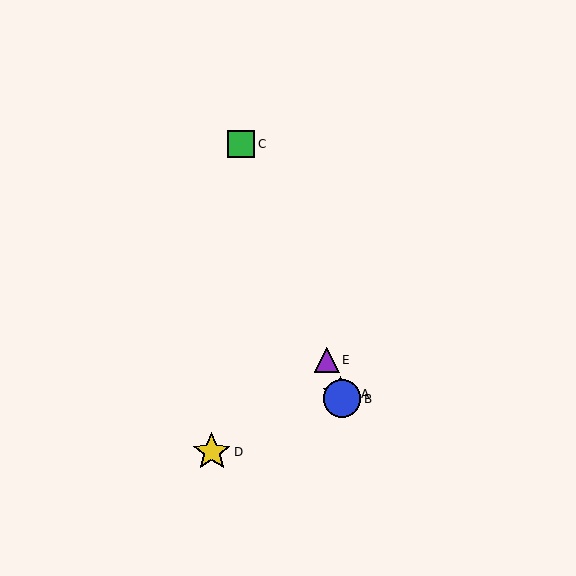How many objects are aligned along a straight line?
4 objects (A, B, C, E) are aligned along a straight line.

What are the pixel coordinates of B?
Object B is at (342, 399).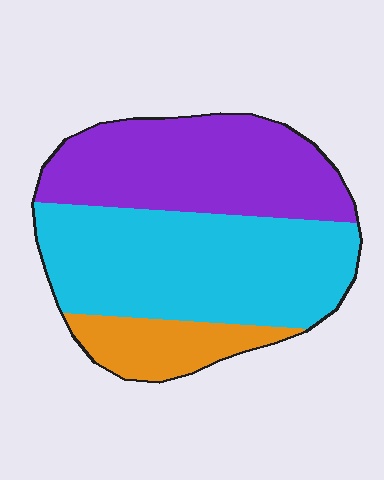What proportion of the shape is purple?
Purple takes up about three eighths (3/8) of the shape.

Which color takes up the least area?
Orange, at roughly 15%.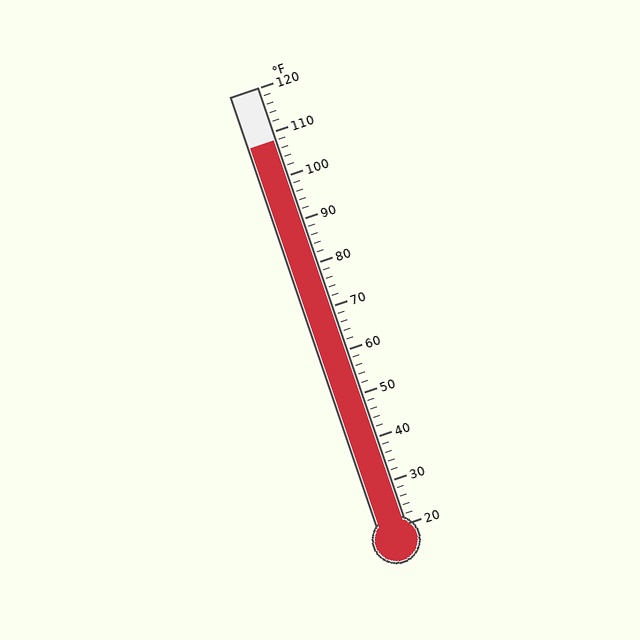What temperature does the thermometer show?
The thermometer shows approximately 108°F.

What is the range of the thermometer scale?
The thermometer scale ranges from 20°F to 120°F.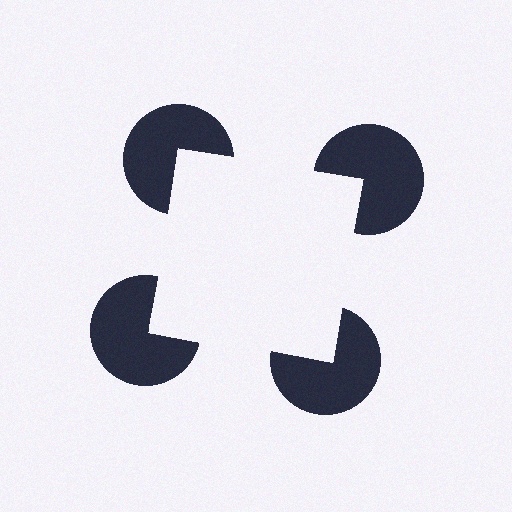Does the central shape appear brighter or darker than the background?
It typically appears slightly brighter than the background, even though no actual brightness change is drawn.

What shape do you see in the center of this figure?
An illusory square — its edges are inferred from the aligned wedge cuts in the pac-man discs, not physically drawn.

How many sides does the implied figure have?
4 sides.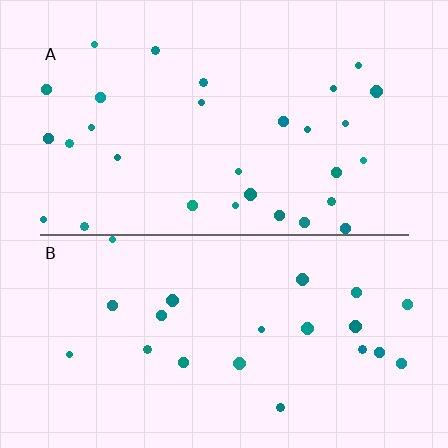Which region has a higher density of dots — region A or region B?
A (the top).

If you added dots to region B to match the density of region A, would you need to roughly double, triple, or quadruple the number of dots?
Approximately double.